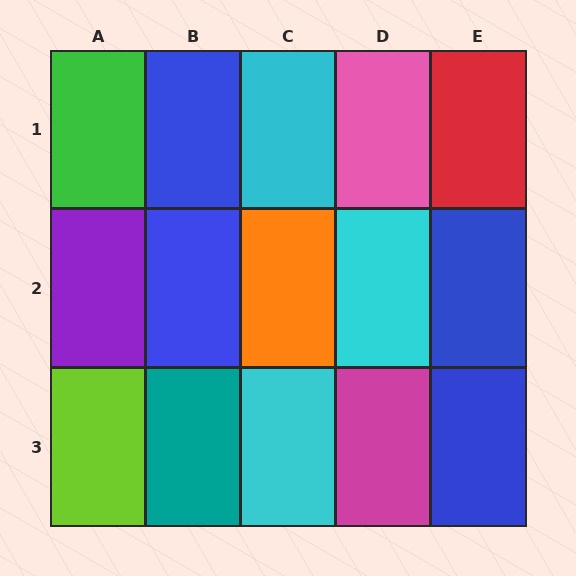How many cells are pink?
1 cell is pink.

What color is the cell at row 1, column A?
Green.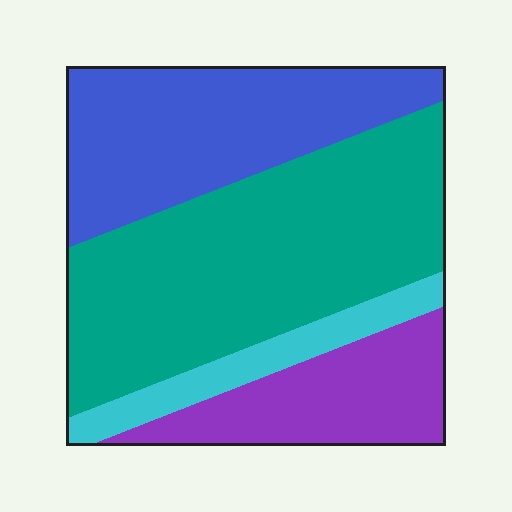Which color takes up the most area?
Teal, at roughly 45%.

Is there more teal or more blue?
Teal.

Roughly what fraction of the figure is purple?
Purple takes up about one sixth (1/6) of the figure.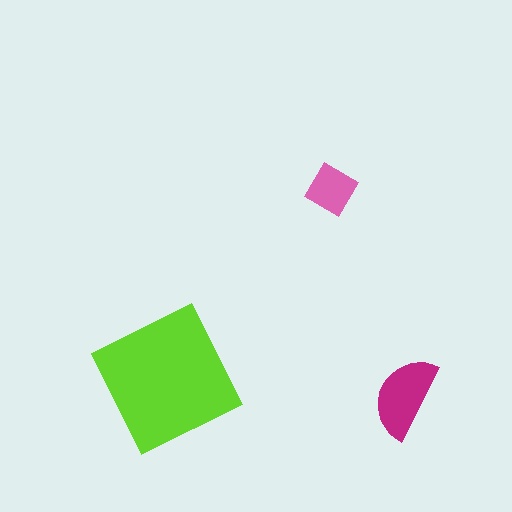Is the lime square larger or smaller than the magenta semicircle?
Larger.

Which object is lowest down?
The magenta semicircle is bottommost.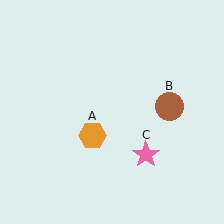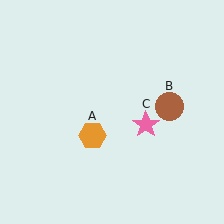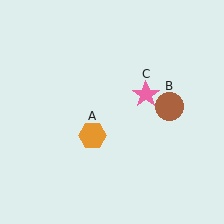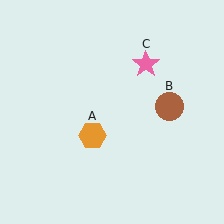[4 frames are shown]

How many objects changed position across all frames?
1 object changed position: pink star (object C).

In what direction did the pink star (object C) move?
The pink star (object C) moved up.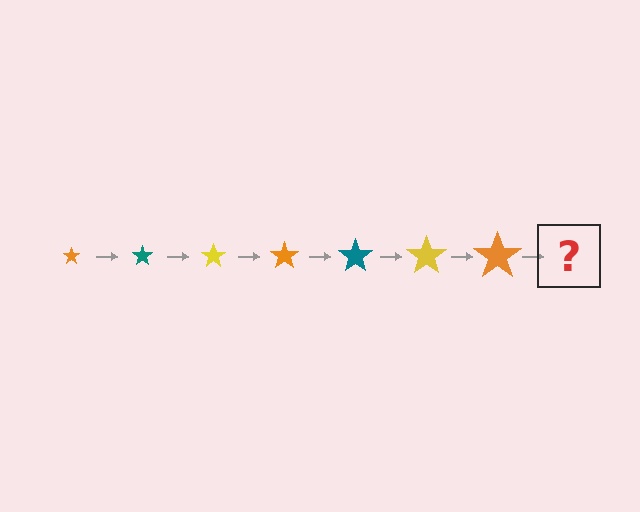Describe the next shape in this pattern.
It should be a teal star, larger than the previous one.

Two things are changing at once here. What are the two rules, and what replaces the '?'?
The two rules are that the star grows larger each step and the color cycles through orange, teal, and yellow. The '?' should be a teal star, larger than the previous one.